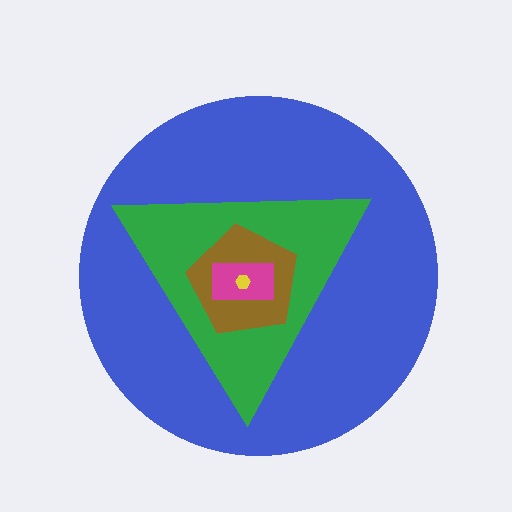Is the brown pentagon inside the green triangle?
Yes.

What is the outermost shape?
The blue circle.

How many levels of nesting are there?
5.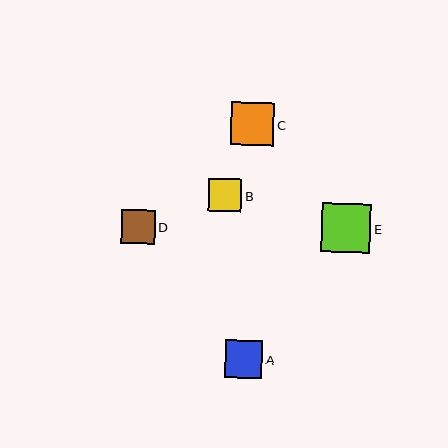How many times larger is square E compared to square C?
Square E is approximately 1.2 times the size of square C.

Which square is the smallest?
Square B is the smallest with a size of approximately 33 pixels.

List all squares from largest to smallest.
From largest to smallest: E, C, A, D, B.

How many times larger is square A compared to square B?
Square A is approximately 1.1 times the size of square B.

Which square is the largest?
Square E is the largest with a size of approximately 49 pixels.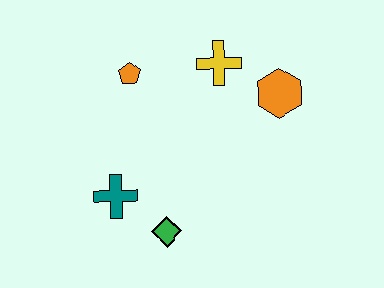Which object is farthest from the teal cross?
The orange hexagon is farthest from the teal cross.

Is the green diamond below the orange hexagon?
Yes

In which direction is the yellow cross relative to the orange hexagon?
The yellow cross is to the left of the orange hexagon.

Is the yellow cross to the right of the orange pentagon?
Yes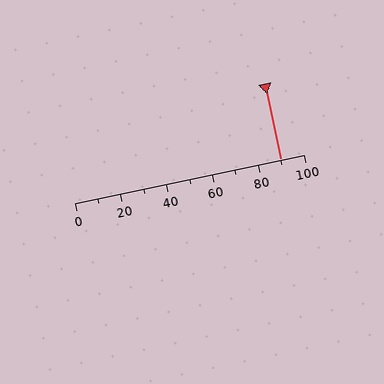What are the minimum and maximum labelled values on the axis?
The axis runs from 0 to 100.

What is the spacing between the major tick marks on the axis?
The major ticks are spaced 20 apart.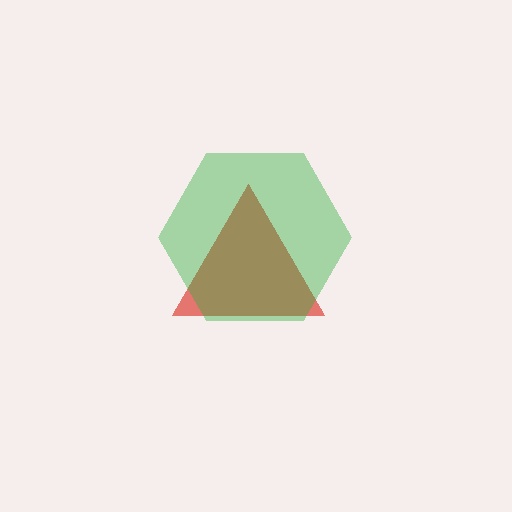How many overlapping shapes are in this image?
There are 2 overlapping shapes in the image.